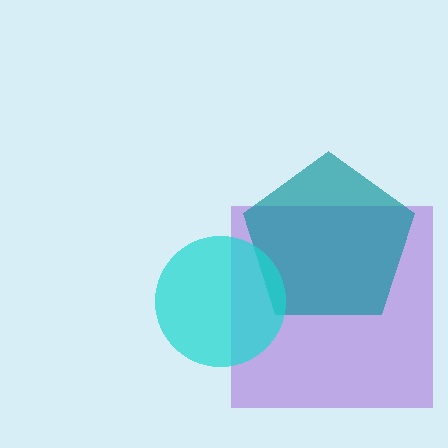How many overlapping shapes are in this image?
There are 3 overlapping shapes in the image.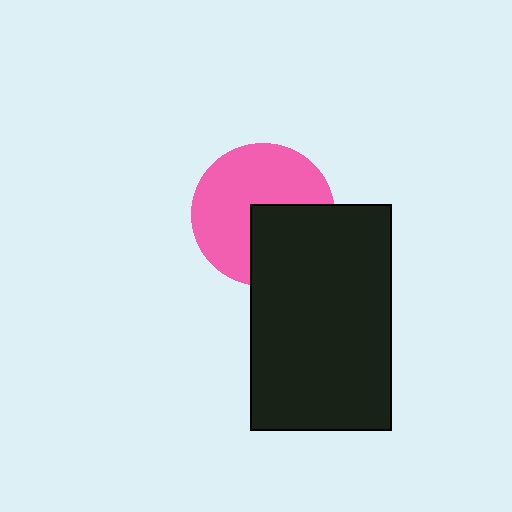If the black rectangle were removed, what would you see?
You would see the complete pink circle.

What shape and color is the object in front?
The object in front is a black rectangle.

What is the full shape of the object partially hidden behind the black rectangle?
The partially hidden object is a pink circle.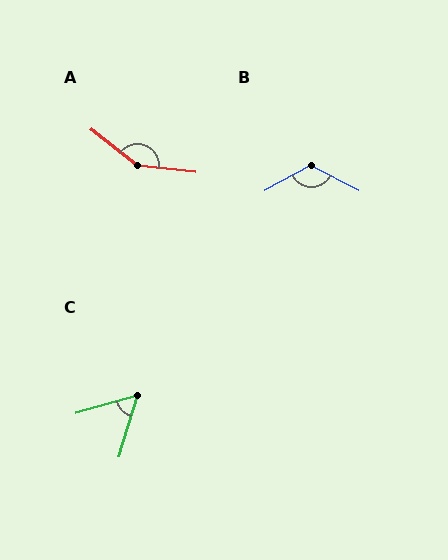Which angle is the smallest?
C, at approximately 58 degrees.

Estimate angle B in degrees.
Approximately 124 degrees.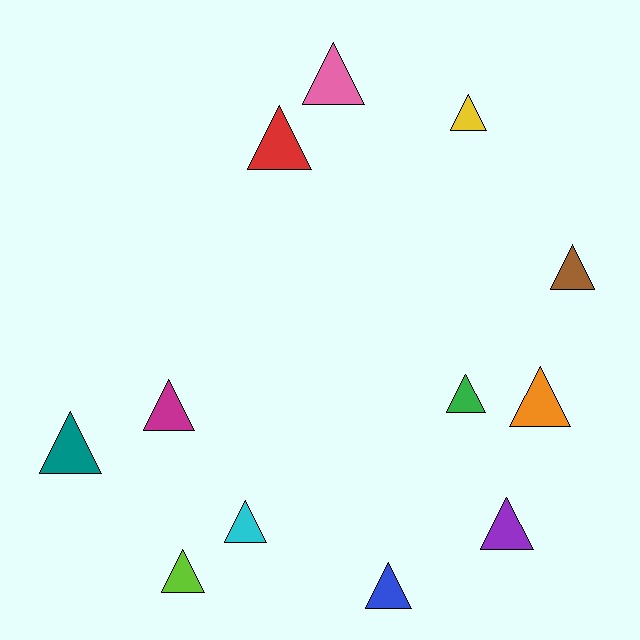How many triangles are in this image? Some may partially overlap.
There are 12 triangles.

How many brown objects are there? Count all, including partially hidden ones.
There is 1 brown object.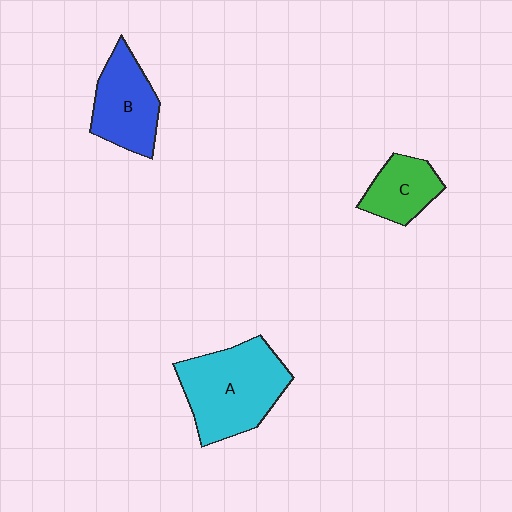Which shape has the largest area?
Shape A (cyan).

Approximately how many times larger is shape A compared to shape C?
Approximately 2.1 times.